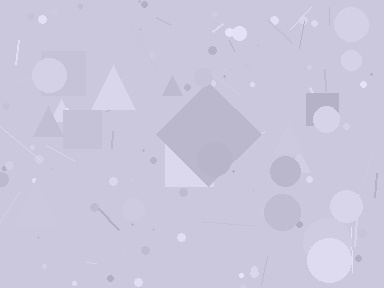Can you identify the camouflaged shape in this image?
The camouflaged shape is a diamond.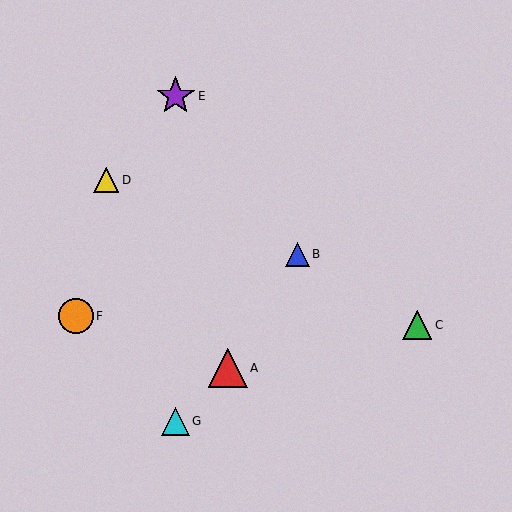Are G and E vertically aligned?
Yes, both are at x≈176.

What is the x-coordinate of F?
Object F is at x≈76.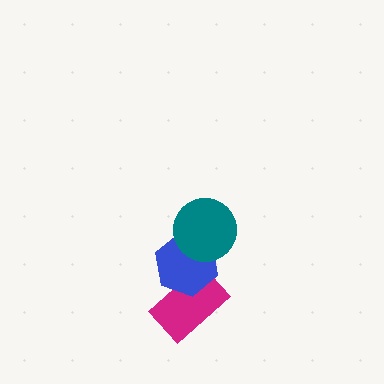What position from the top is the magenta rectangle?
The magenta rectangle is 3rd from the top.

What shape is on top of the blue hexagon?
The teal circle is on top of the blue hexagon.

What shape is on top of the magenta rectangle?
The blue hexagon is on top of the magenta rectangle.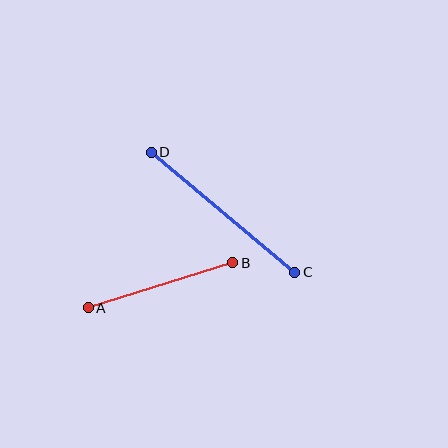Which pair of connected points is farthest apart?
Points C and D are farthest apart.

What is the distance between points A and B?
The distance is approximately 151 pixels.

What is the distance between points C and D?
The distance is approximately 187 pixels.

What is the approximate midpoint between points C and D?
The midpoint is at approximately (223, 212) pixels.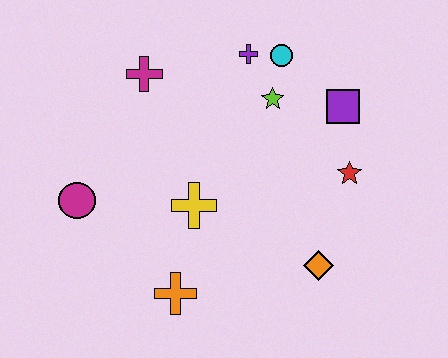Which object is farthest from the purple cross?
The orange cross is farthest from the purple cross.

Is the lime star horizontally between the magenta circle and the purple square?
Yes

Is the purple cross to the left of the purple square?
Yes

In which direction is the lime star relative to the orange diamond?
The lime star is above the orange diamond.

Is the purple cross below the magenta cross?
No